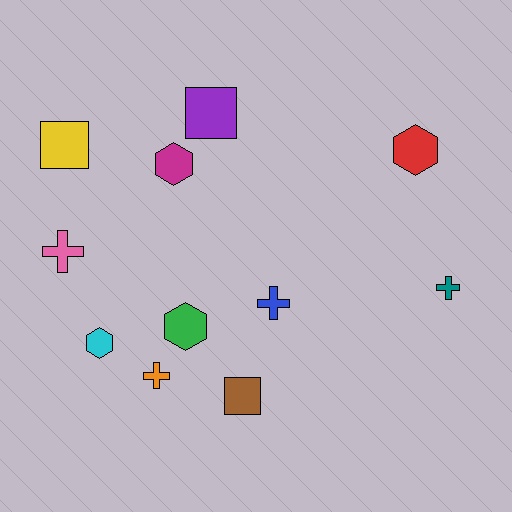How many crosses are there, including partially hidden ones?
There are 4 crosses.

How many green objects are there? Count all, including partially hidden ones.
There is 1 green object.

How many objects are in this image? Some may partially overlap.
There are 11 objects.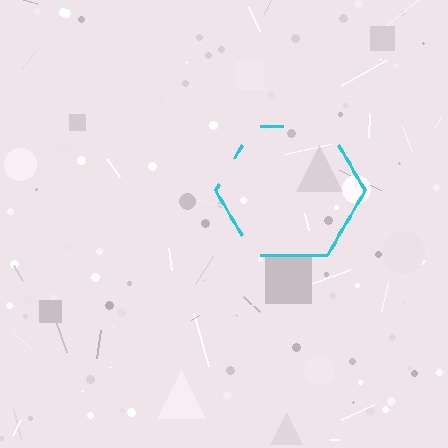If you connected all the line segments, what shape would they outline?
They would outline a hexagon.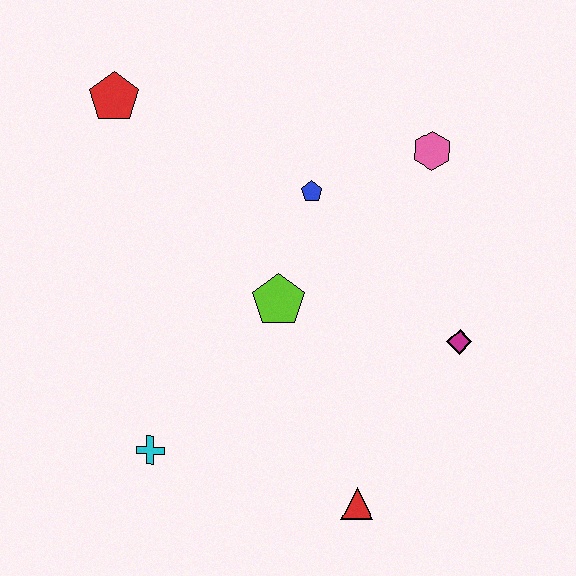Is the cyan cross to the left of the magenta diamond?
Yes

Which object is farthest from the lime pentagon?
The red pentagon is farthest from the lime pentagon.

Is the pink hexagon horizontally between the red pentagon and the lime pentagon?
No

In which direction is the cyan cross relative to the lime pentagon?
The cyan cross is below the lime pentagon.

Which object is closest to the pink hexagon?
The blue pentagon is closest to the pink hexagon.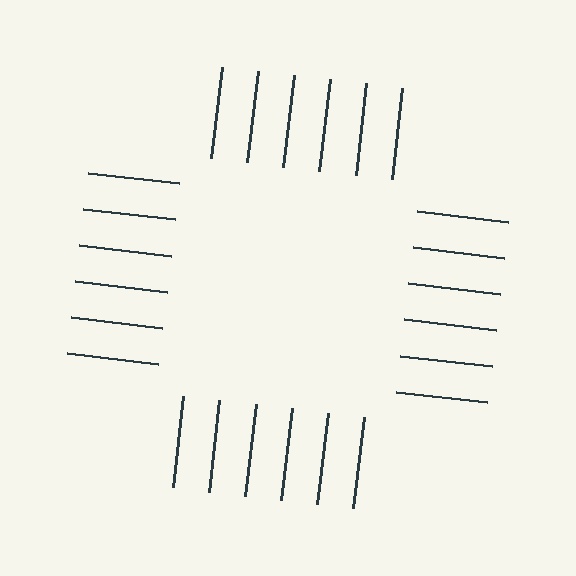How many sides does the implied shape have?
4 sides — the line-ends trace a square.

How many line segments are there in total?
24 — 6 along each of the 4 edges.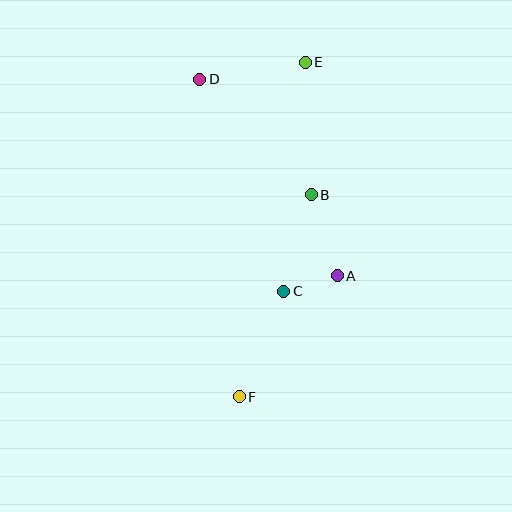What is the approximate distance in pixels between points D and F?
The distance between D and F is approximately 320 pixels.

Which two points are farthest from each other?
Points E and F are farthest from each other.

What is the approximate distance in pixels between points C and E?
The distance between C and E is approximately 230 pixels.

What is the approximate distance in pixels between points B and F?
The distance between B and F is approximately 215 pixels.